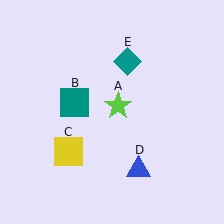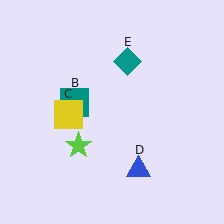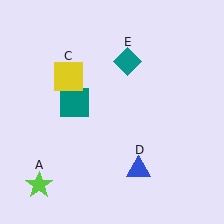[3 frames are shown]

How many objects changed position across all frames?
2 objects changed position: lime star (object A), yellow square (object C).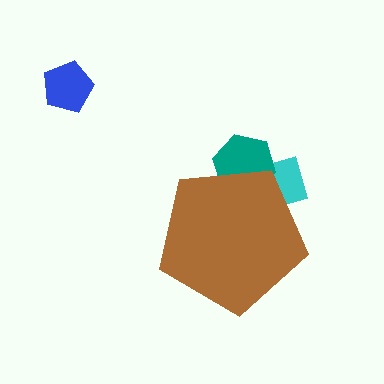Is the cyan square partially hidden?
Yes, the cyan square is partially hidden behind the brown pentagon.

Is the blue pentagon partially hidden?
No, the blue pentagon is fully visible.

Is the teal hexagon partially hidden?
Yes, the teal hexagon is partially hidden behind the brown pentagon.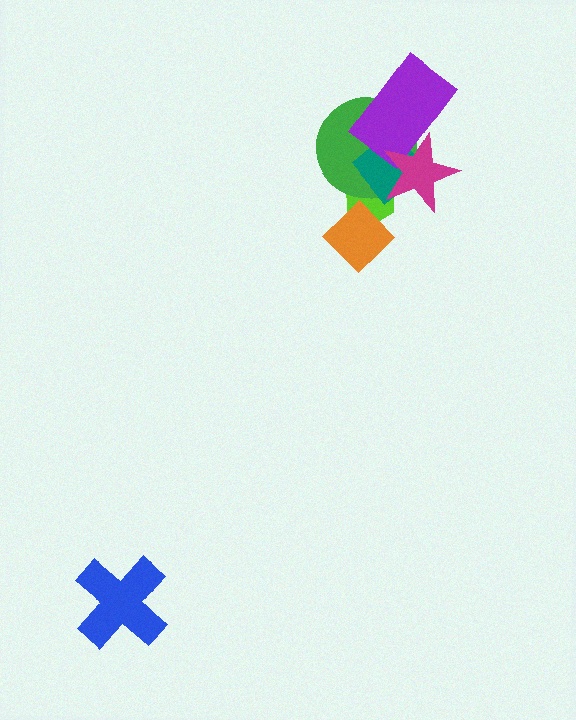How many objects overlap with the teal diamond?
4 objects overlap with the teal diamond.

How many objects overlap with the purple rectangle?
3 objects overlap with the purple rectangle.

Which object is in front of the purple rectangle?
The magenta star is in front of the purple rectangle.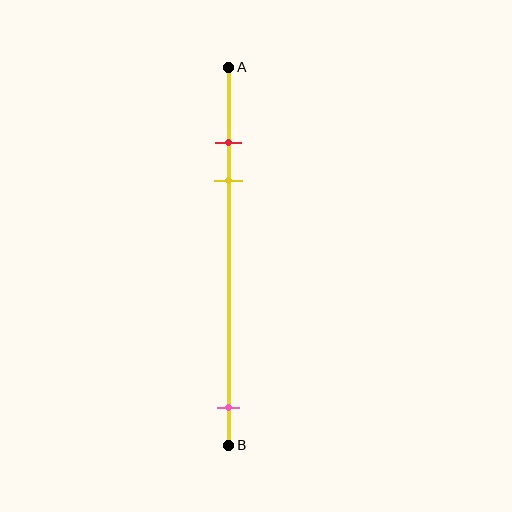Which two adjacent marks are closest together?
The red and yellow marks are the closest adjacent pair.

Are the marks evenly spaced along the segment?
No, the marks are not evenly spaced.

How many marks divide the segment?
There are 3 marks dividing the segment.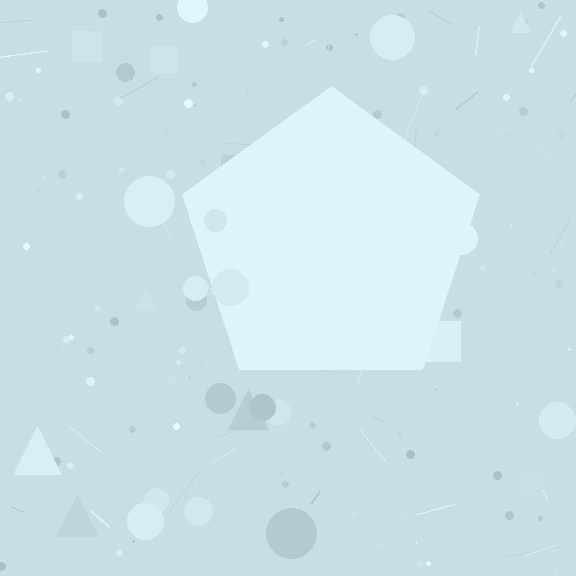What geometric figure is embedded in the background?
A pentagon is embedded in the background.